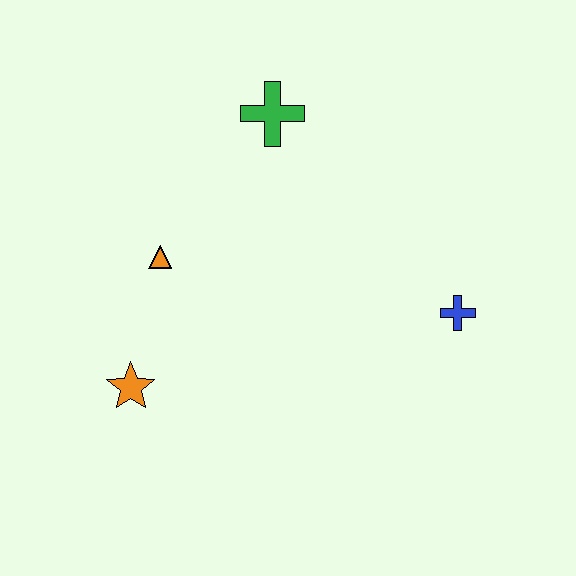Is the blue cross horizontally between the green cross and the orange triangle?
No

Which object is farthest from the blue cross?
The orange star is farthest from the blue cross.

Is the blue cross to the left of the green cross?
No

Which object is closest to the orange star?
The orange triangle is closest to the orange star.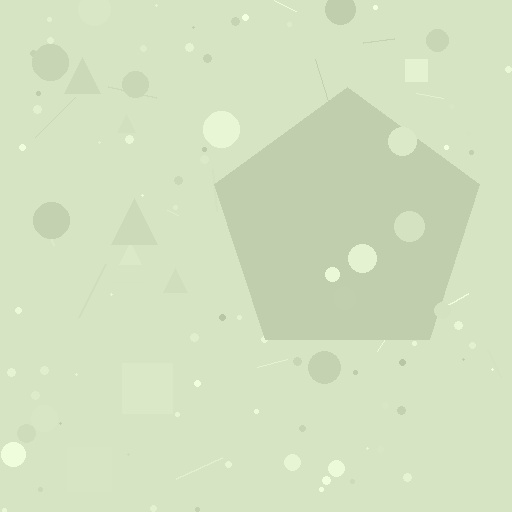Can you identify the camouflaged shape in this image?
The camouflaged shape is a pentagon.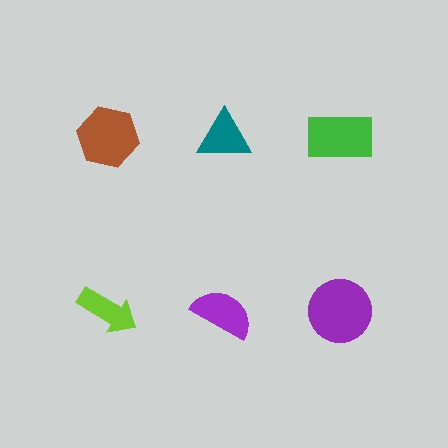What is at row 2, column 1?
A lime arrow.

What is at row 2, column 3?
A purple circle.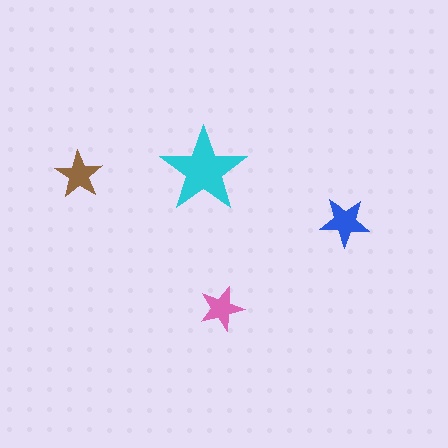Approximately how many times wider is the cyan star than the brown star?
About 2 times wider.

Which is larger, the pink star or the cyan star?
The cyan one.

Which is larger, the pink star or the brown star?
The brown one.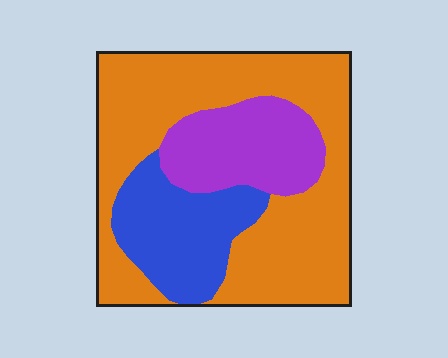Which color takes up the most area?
Orange, at roughly 60%.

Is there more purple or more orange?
Orange.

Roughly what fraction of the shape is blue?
Blue covers 21% of the shape.